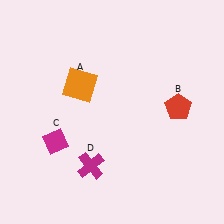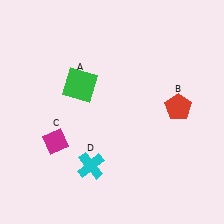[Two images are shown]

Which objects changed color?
A changed from orange to green. D changed from magenta to cyan.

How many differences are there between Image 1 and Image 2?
There are 2 differences between the two images.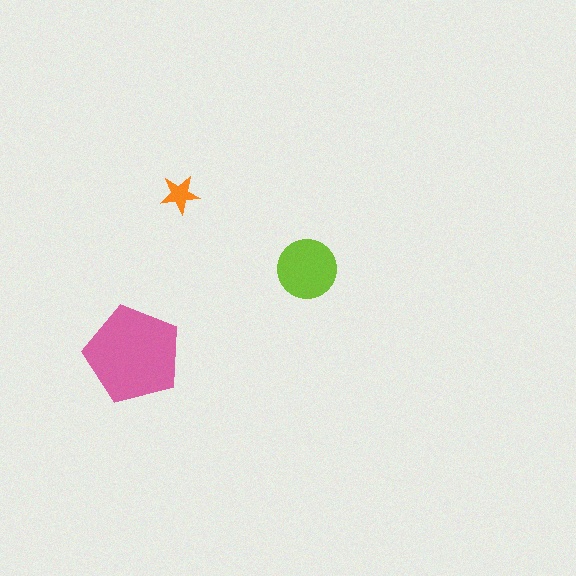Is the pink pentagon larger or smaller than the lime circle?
Larger.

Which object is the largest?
The pink pentagon.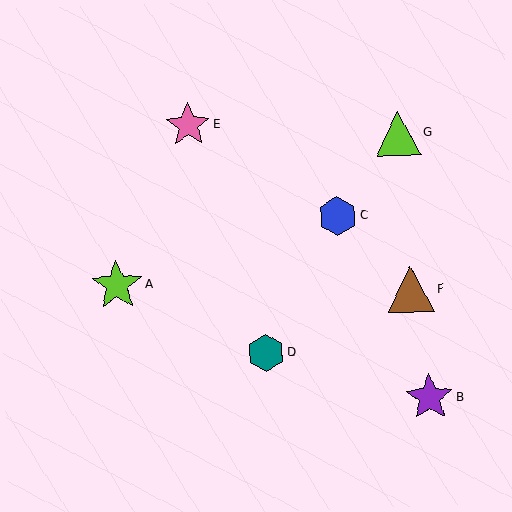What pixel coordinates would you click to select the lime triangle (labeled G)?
Click at (398, 133) to select the lime triangle G.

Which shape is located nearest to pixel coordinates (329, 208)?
The blue hexagon (labeled C) at (337, 216) is nearest to that location.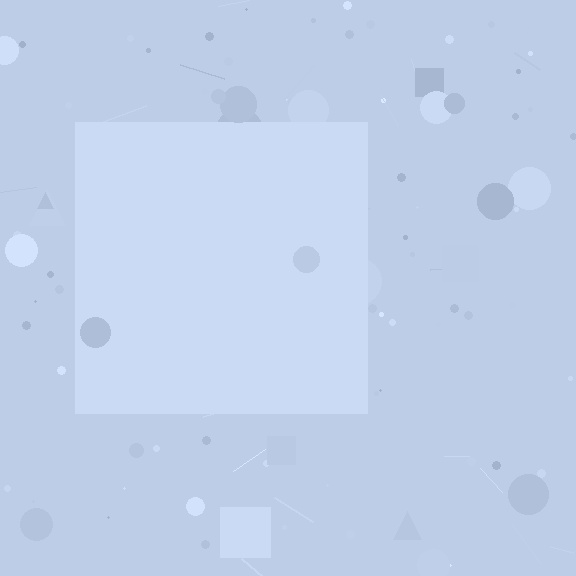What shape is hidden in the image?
A square is hidden in the image.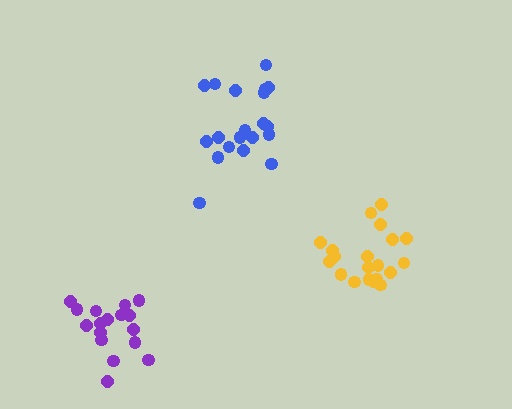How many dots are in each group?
Group 1: 17 dots, Group 2: 20 dots, Group 3: 20 dots (57 total).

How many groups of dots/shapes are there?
There are 3 groups.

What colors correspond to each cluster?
The clusters are colored: purple, blue, yellow.